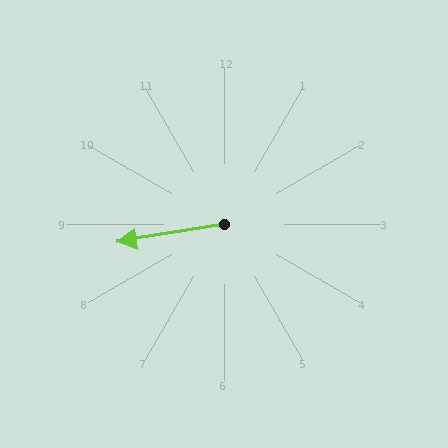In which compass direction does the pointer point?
West.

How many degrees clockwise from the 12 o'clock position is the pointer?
Approximately 260 degrees.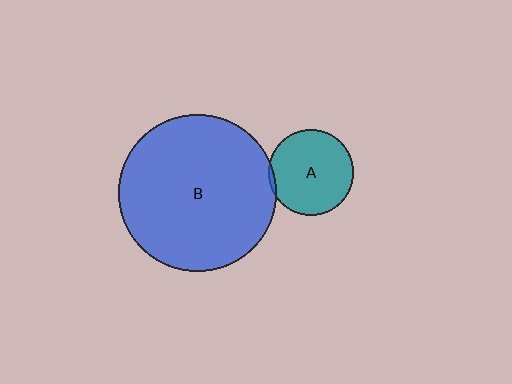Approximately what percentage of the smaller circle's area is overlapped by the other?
Approximately 5%.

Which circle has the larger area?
Circle B (blue).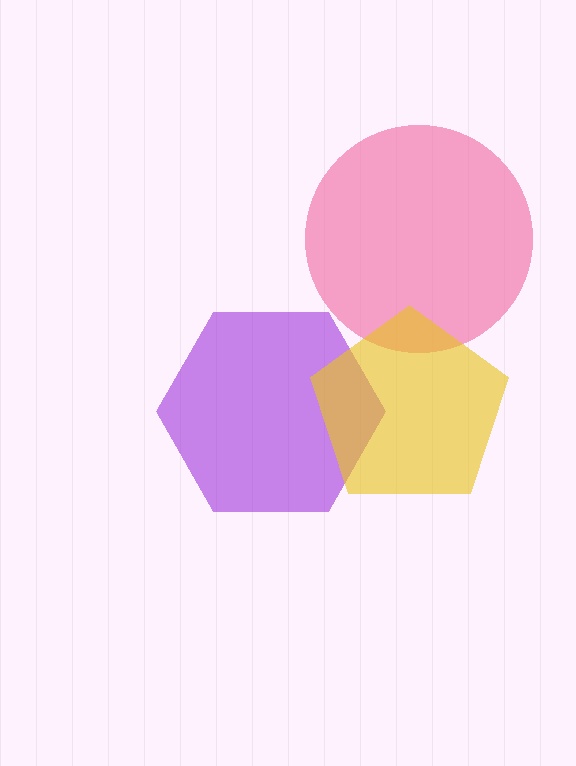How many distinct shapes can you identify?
There are 3 distinct shapes: a pink circle, a purple hexagon, a yellow pentagon.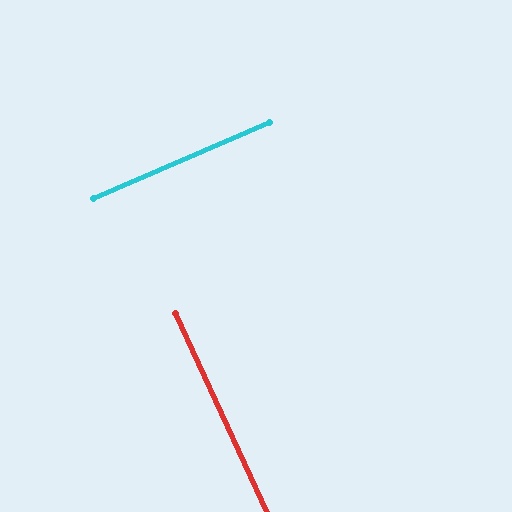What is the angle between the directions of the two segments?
Approximately 89 degrees.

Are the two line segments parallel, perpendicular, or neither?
Perpendicular — they meet at approximately 89°.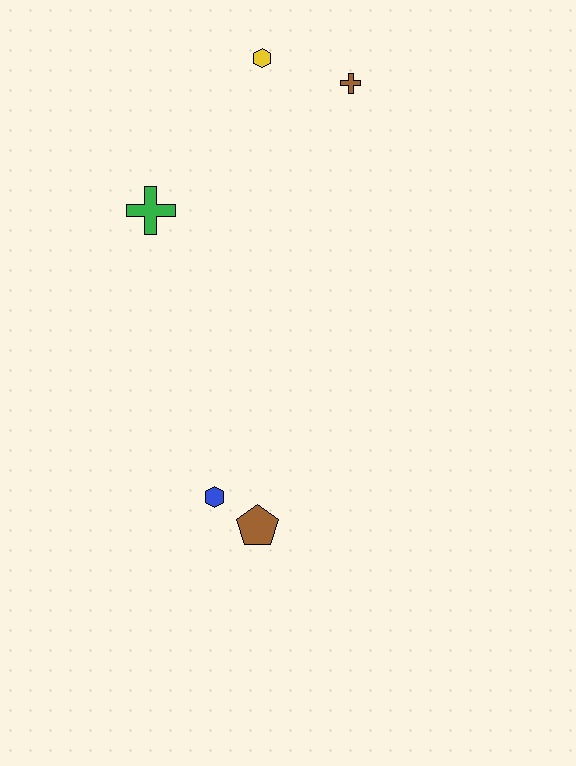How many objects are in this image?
There are 5 objects.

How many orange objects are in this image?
There are no orange objects.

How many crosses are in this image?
There are 2 crosses.